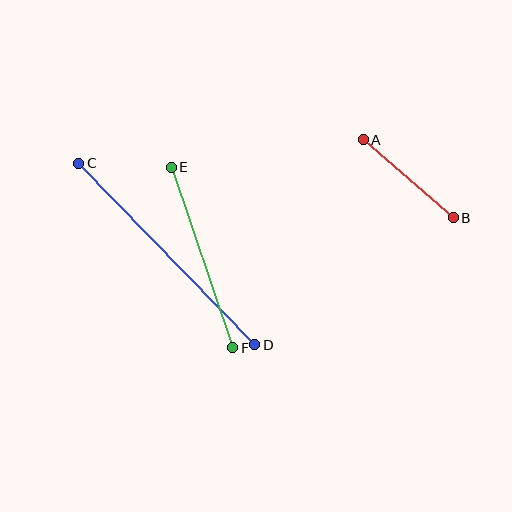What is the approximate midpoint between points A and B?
The midpoint is at approximately (408, 179) pixels.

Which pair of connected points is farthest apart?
Points C and D are farthest apart.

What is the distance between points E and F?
The distance is approximately 190 pixels.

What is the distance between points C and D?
The distance is approximately 253 pixels.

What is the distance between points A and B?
The distance is approximately 119 pixels.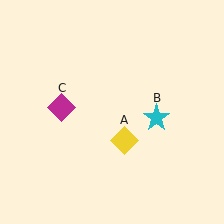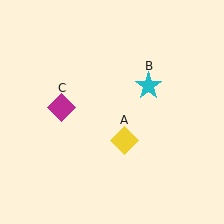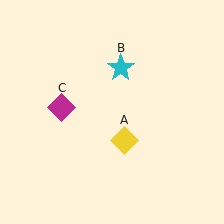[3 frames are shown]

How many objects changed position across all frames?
1 object changed position: cyan star (object B).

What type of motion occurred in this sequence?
The cyan star (object B) rotated counterclockwise around the center of the scene.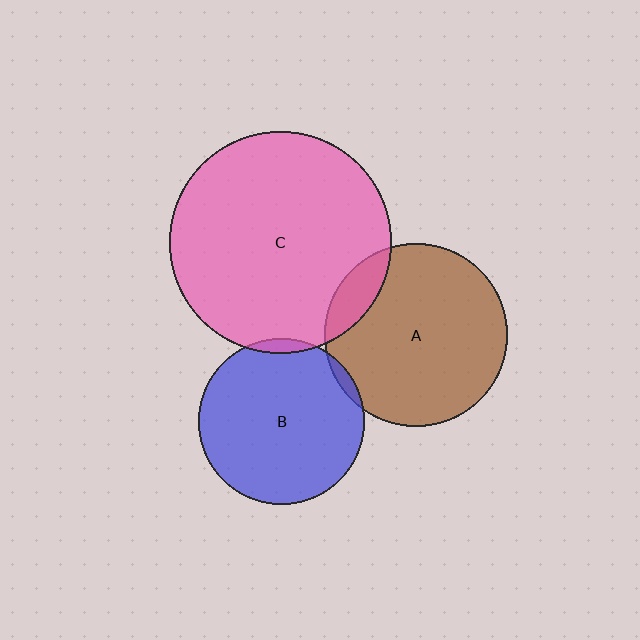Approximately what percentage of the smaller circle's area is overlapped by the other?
Approximately 5%.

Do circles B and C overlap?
Yes.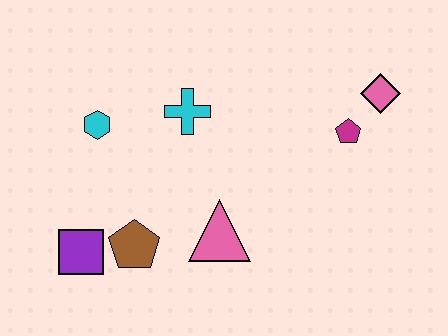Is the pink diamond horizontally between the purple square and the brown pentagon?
No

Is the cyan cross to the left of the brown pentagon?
No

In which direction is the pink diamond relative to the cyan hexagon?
The pink diamond is to the right of the cyan hexagon.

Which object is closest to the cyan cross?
The cyan hexagon is closest to the cyan cross.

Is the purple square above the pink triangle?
No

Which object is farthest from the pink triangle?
The pink diamond is farthest from the pink triangle.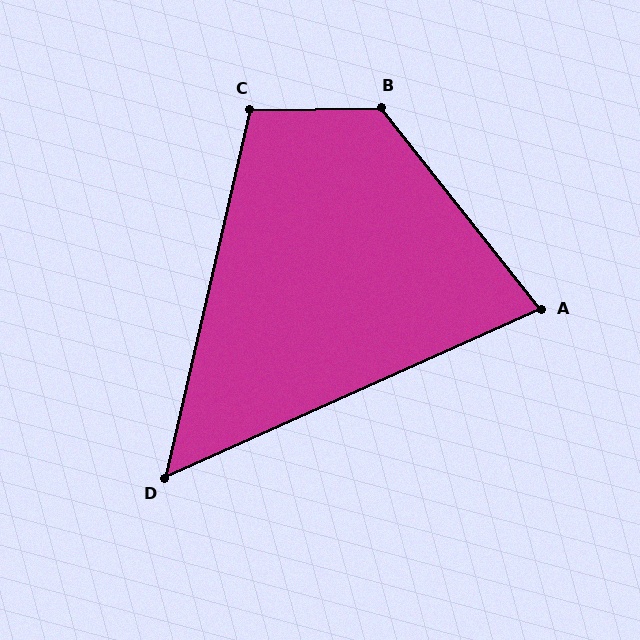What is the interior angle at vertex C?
Approximately 104 degrees (obtuse).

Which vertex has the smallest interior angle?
D, at approximately 53 degrees.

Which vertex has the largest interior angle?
B, at approximately 127 degrees.